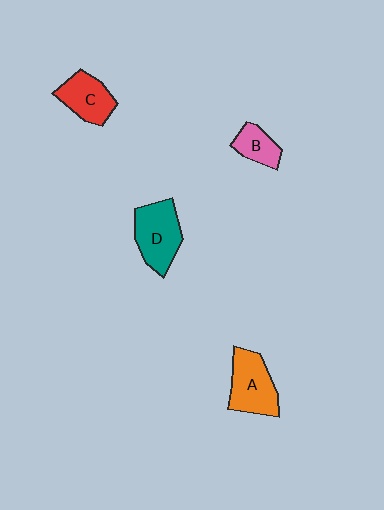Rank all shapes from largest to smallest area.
From largest to smallest: D (teal), A (orange), C (red), B (pink).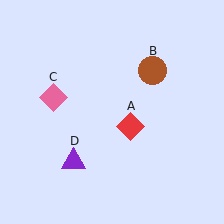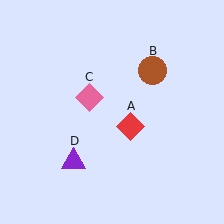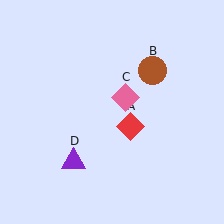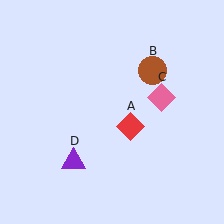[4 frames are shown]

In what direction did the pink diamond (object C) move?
The pink diamond (object C) moved right.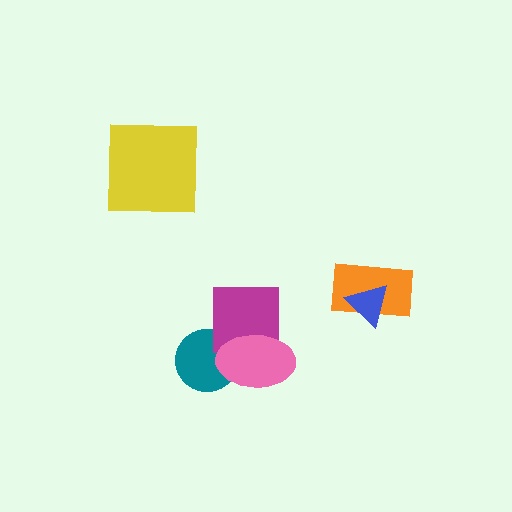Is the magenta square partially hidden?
Yes, it is partially covered by another shape.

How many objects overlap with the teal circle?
2 objects overlap with the teal circle.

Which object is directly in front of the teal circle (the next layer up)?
The magenta square is directly in front of the teal circle.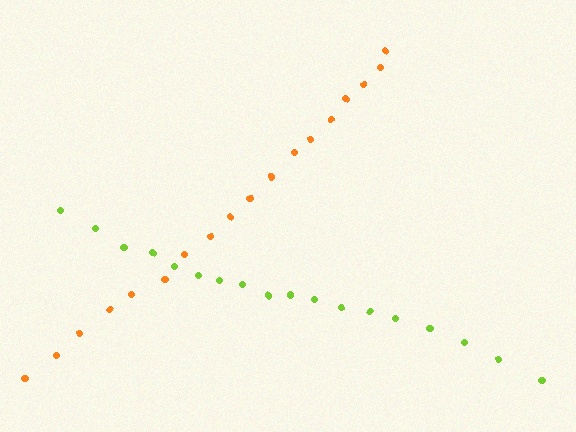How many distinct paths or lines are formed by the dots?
There are 2 distinct paths.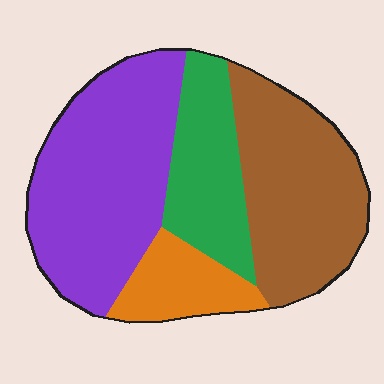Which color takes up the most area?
Purple, at roughly 40%.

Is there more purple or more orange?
Purple.